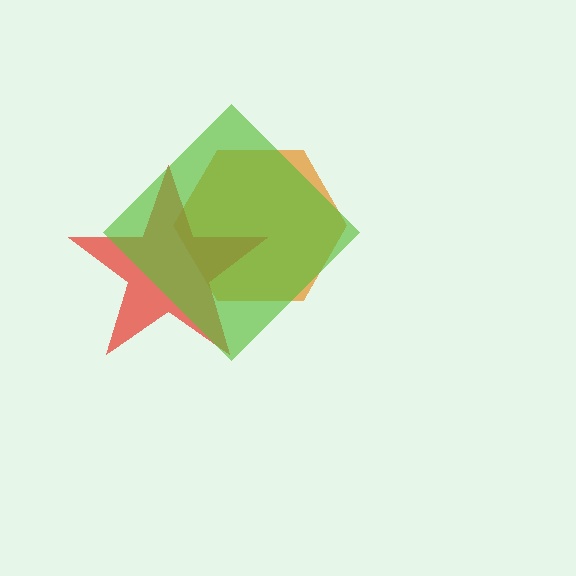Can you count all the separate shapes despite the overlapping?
Yes, there are 3 separate shapes.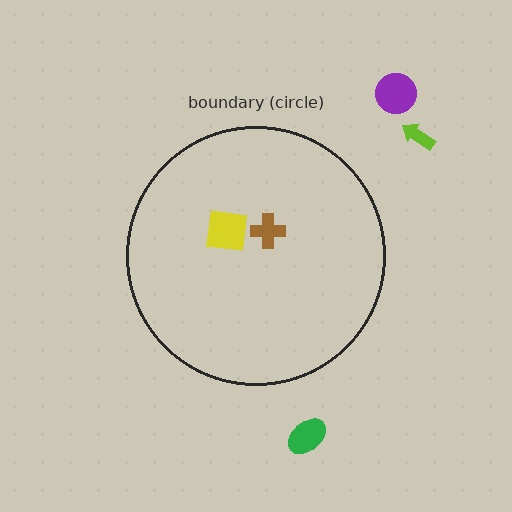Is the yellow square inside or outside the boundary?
Inside.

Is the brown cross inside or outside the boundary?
Inside.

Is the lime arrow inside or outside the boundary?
Outside.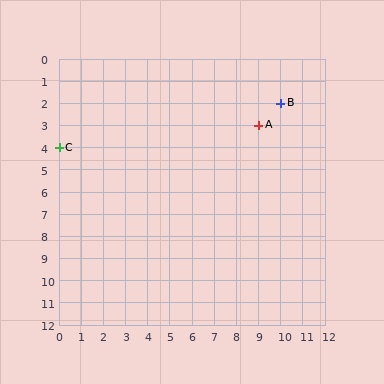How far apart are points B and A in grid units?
Points B and A are 1 column and 1 row apart (about 1.4 grid units diagonally).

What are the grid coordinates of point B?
Point B is at grid coordinates (10, 2).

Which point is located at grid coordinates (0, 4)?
Point C is at (0, 4).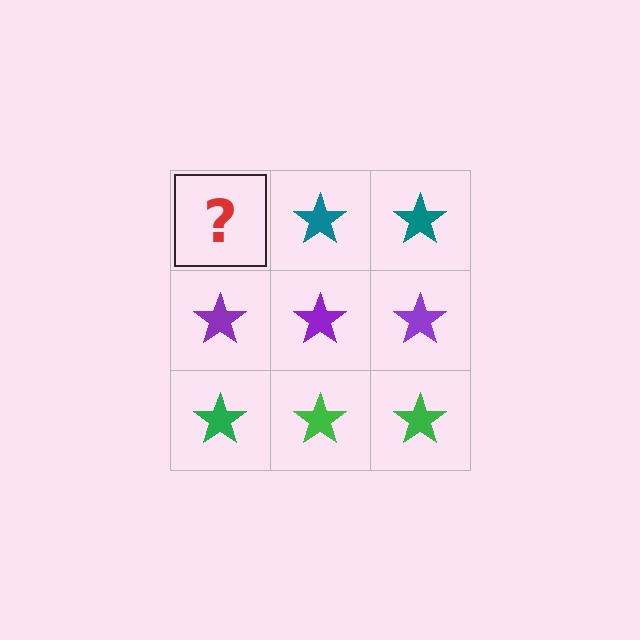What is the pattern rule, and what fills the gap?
The rule is that each row has a consistent color. The gap should be filled with a teal star.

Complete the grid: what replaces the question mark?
The question mark should be replaced with a teal star.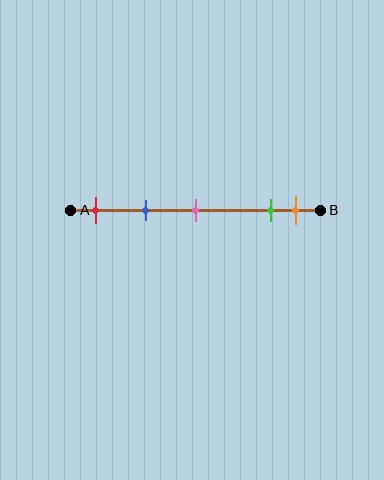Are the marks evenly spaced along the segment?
No, the marks are not evenly spaced.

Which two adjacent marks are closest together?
The green and orange marks are the closest adjacent pair.